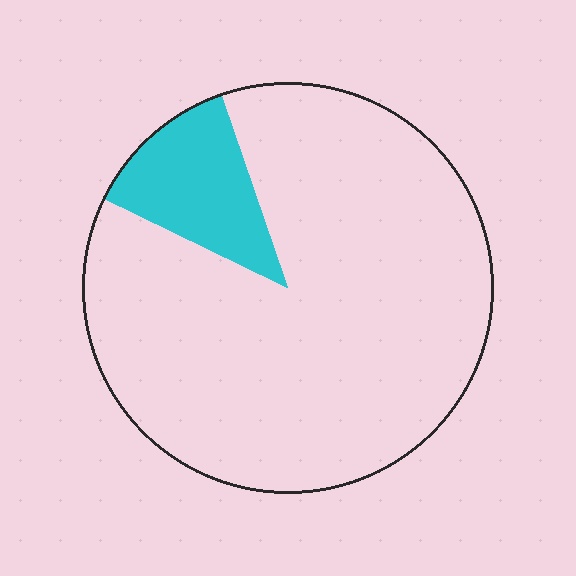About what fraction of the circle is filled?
About one eighth (1/8).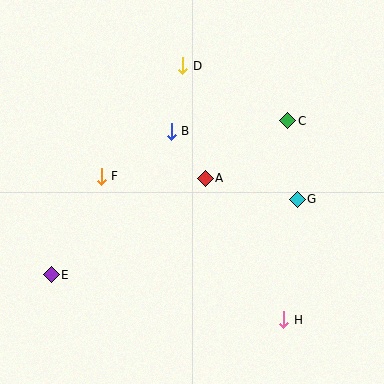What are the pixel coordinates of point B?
Point B is at (171, 131).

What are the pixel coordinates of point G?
Point G is at (297, 199).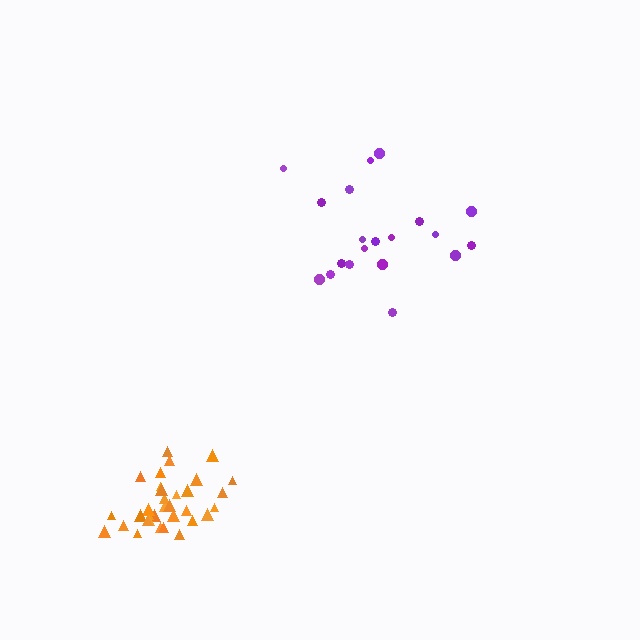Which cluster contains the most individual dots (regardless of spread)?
Orange (34).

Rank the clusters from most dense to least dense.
orange, purple.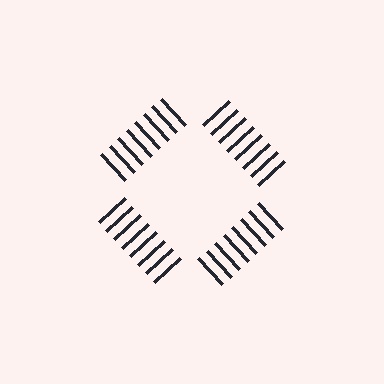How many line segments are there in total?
32 — 8 along each of the 4 edges.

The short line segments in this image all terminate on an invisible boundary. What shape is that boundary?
An illusory square — the line segments terminate on its edges but no continuous stroke is drawn.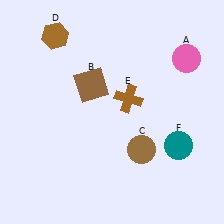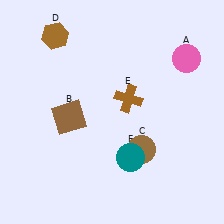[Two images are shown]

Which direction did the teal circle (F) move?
The teal circle (F) moved left.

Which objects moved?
The objects that moved are: the brown square (B), the teal circle (F).